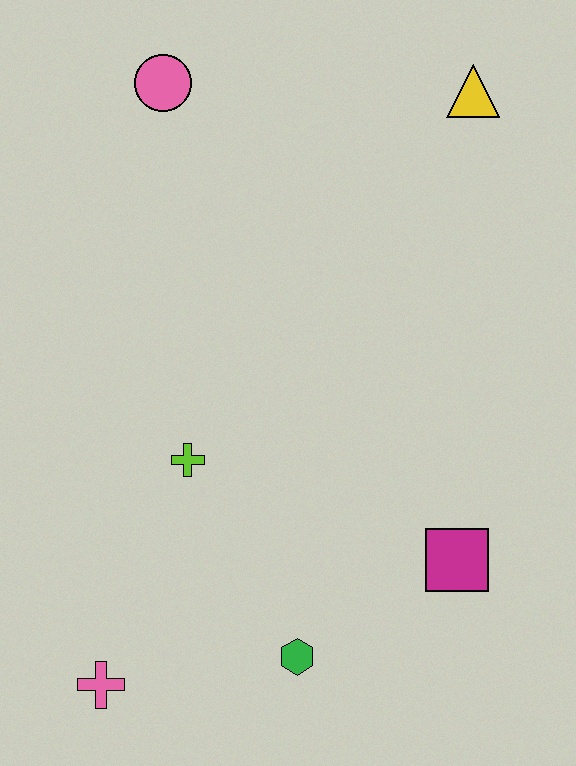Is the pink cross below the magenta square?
Yes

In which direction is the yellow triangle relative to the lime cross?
The yellow triangle is above the lime cross.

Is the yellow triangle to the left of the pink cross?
No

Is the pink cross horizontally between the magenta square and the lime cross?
No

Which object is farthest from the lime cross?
The yellow triangle is farthest from the lime cross.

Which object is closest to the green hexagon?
The magenta square is closest to the green hexagon.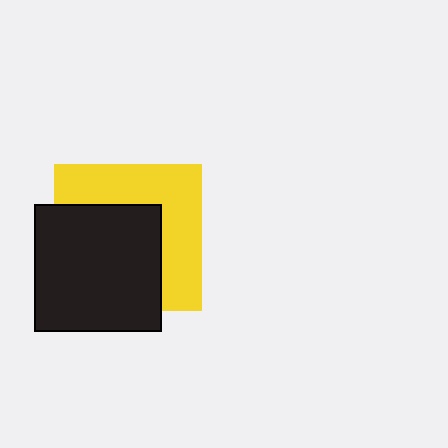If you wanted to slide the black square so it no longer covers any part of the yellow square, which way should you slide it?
Slide it toward the lower-left — that is the most direct way to separate the two shapes.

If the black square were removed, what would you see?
You would see the complete yellow square.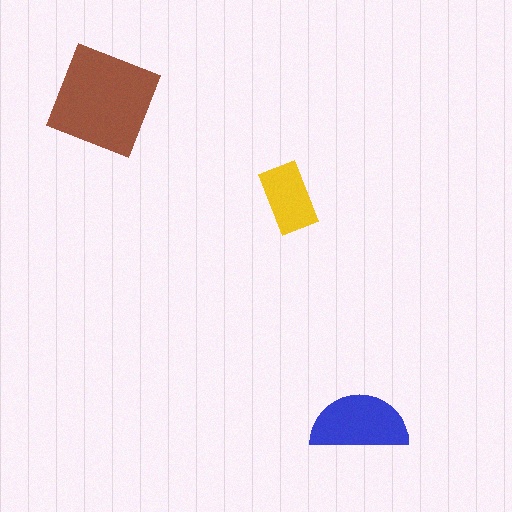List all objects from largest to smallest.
The brown diamond, the blue semicircle, the yellow rectangle.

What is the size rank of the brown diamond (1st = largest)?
1st.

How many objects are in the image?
There are 3 objects in the image.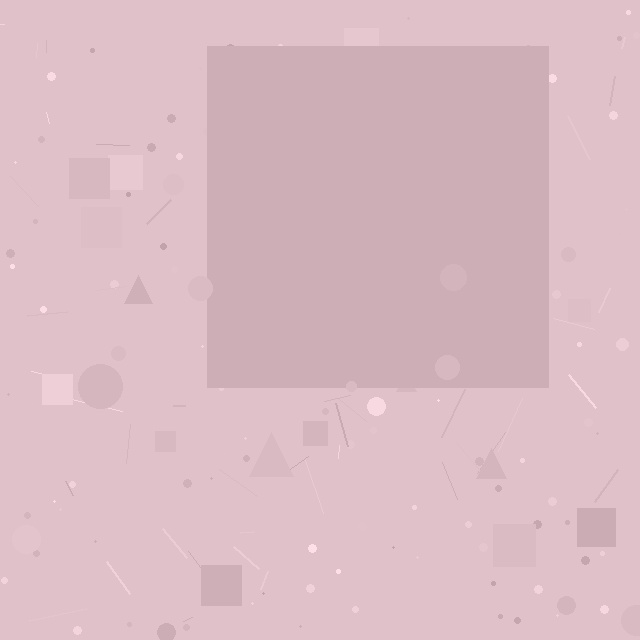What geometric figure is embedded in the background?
A square is embedded in the background.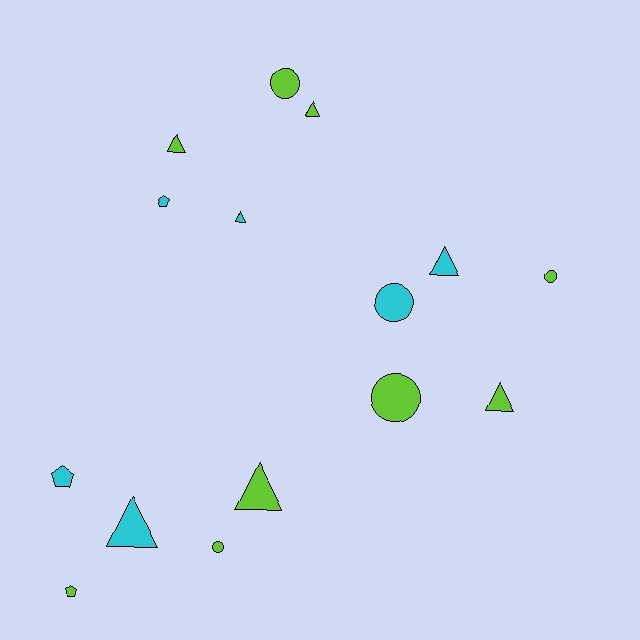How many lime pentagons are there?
There is 1 lime pentagon.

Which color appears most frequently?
Lime, with 9 objects.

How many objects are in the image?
There are 15 objects.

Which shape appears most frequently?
Triangle, with 7 objects.